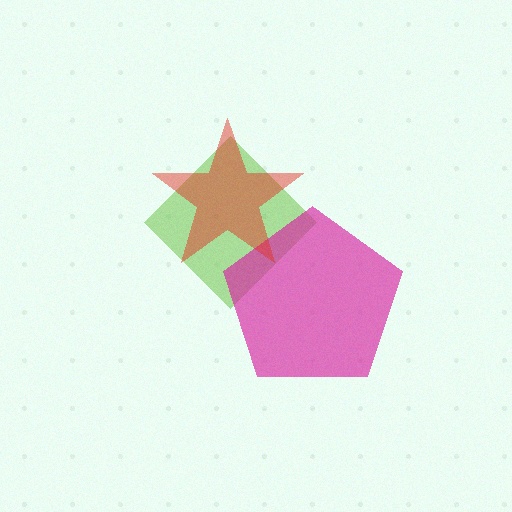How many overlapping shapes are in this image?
There are 3 overlapping shapes in the image.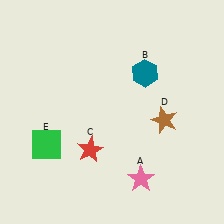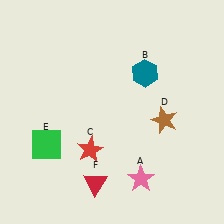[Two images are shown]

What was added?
A red triangle (F) was added in Image 2.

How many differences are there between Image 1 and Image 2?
There is 1 difference between the two images.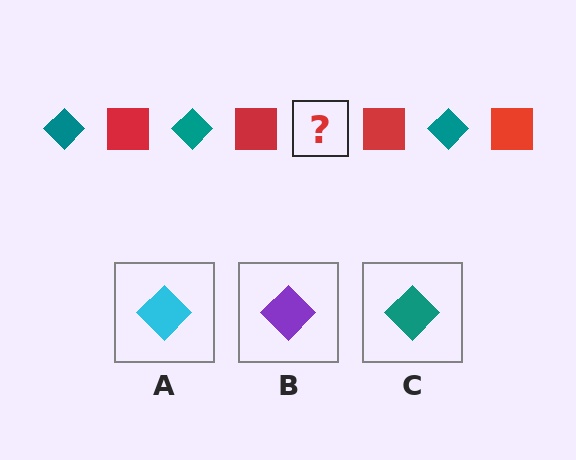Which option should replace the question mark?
Option C.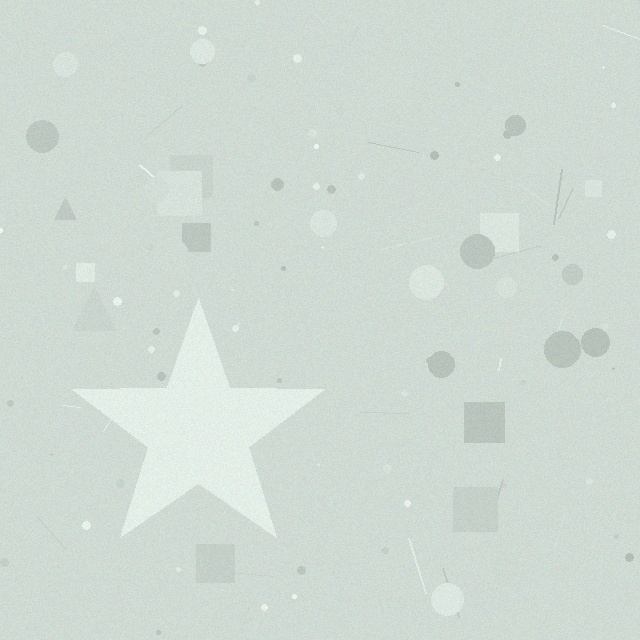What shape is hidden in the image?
A star is hidden in the image.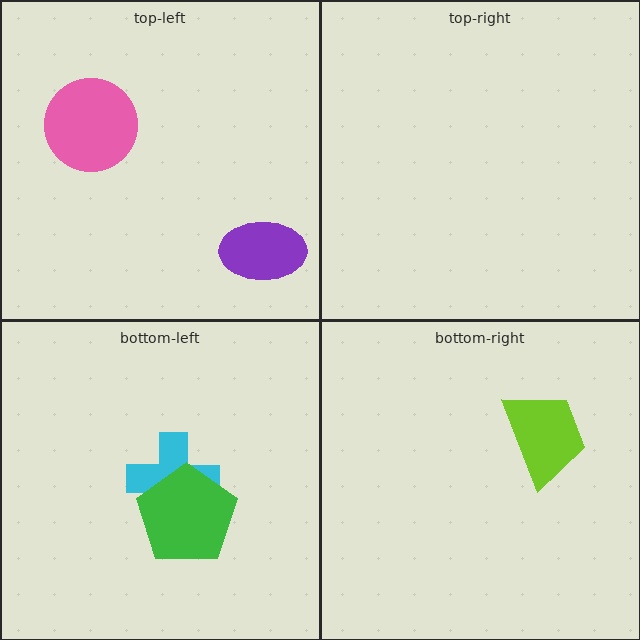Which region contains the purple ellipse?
The top-left region.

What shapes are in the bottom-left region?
The cyan cross, the green pentagon.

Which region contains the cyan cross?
The bottom-left region.